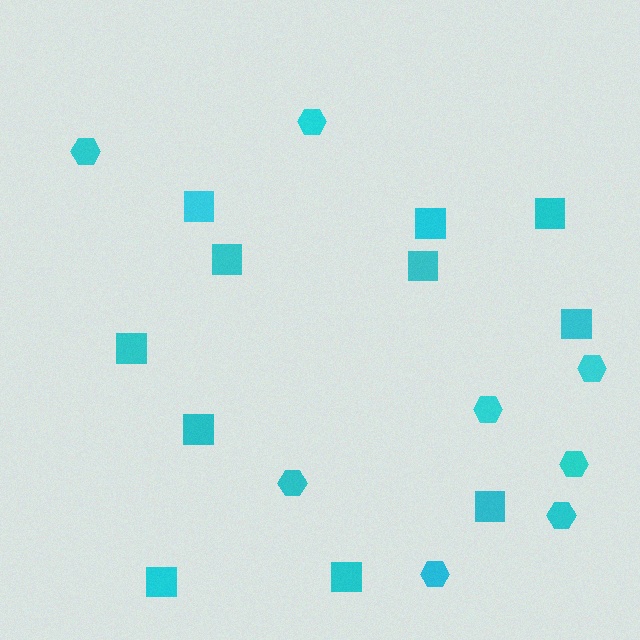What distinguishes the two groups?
There are 2 groups: one group of squares (11) and one group of hexagons (8).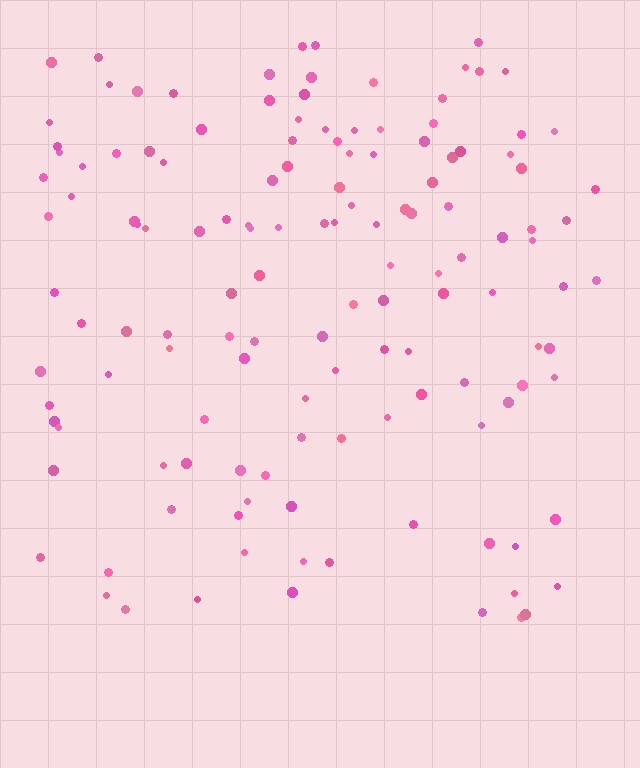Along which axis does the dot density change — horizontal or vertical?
Vertical.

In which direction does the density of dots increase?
From bottom to top, with the top side densest.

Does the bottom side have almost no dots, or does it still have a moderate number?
Still a moderate number, just noticeably fewer than the top.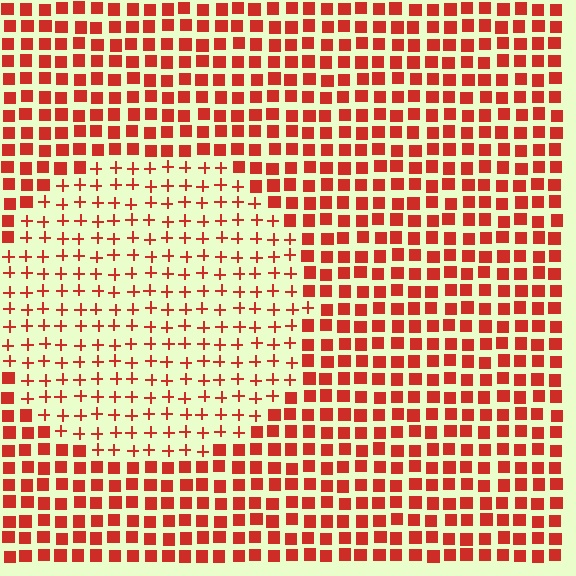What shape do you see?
I see a circle.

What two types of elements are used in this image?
The image uses plus signs inside the circle region and squares outside it.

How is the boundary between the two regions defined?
The boundary is defined by a change in element shape: plus signs inside vs. squares outside. All elements share the same color and spacing.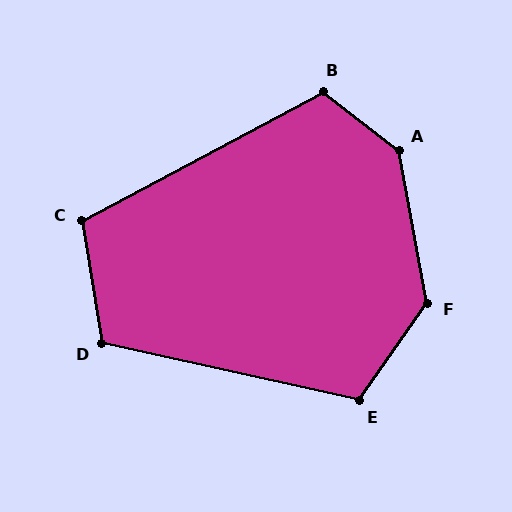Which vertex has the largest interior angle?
A, at approximately 138 degrees.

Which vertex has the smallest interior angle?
C, at approximately 109 degrees.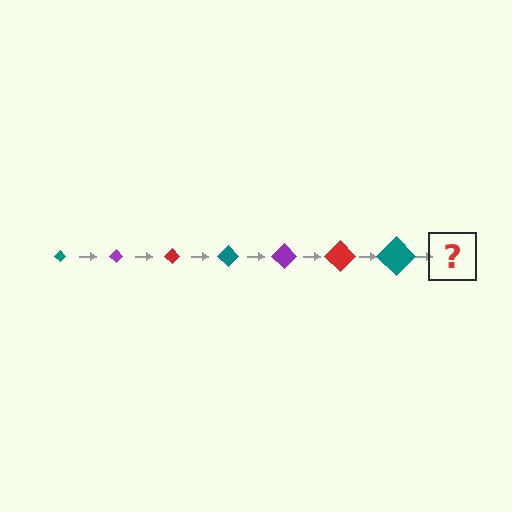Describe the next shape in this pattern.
It should be a purple diamond, larger than the previous one.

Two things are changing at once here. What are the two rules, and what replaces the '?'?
The two rules are that the diamond grows larger each step and the color cycles through teal, purple, and red. The '?' should be a purple diamond, larger than the previous one.